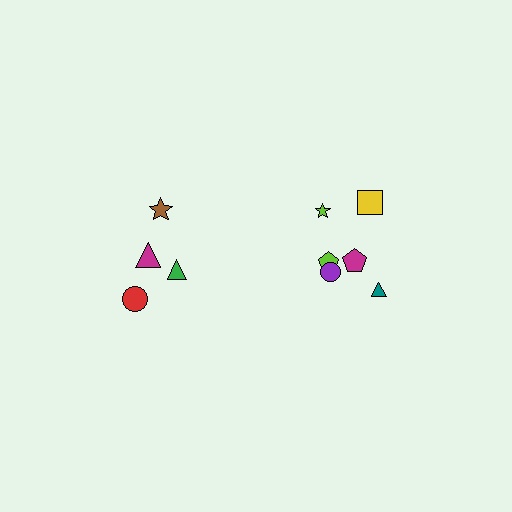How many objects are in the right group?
There are 6 objects.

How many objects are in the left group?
There are 4 objects.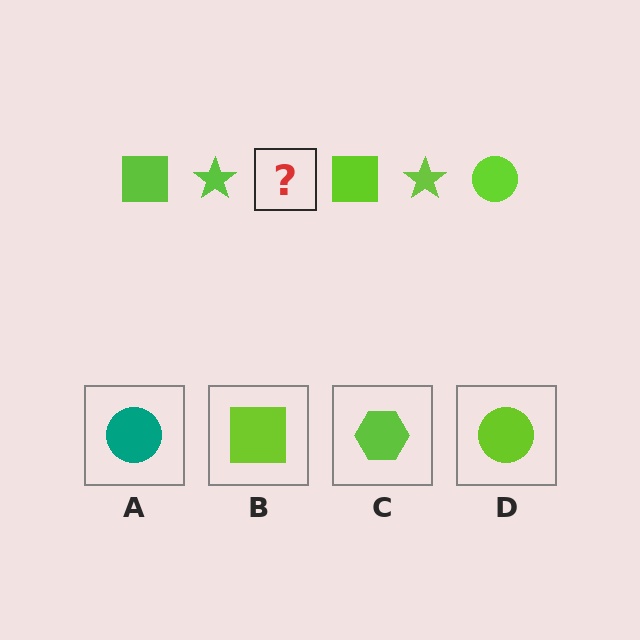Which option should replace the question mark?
Option D.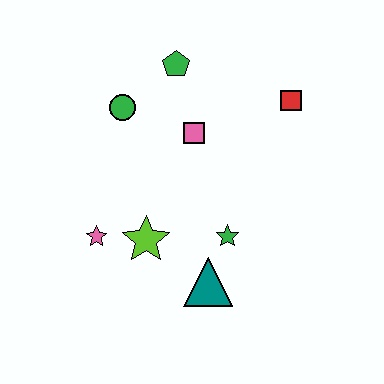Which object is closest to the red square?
The pink square is closest to the red square.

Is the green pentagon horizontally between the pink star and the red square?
Yes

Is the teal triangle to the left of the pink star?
No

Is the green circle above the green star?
Yes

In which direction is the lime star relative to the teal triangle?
The lime star is to the left of the teal triangle.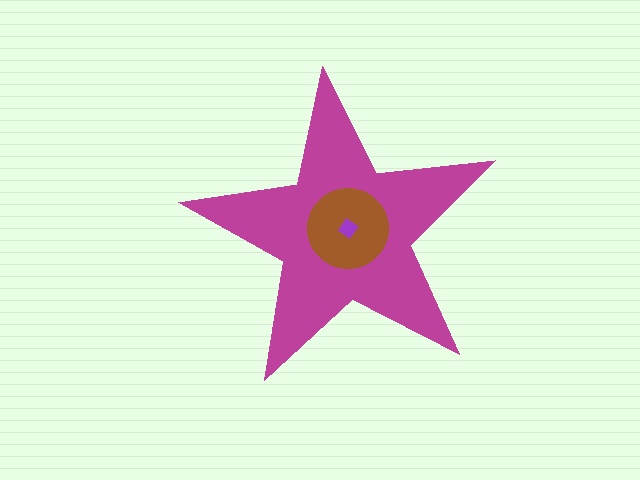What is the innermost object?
The purple diamond.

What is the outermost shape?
The magenta star.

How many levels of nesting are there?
3.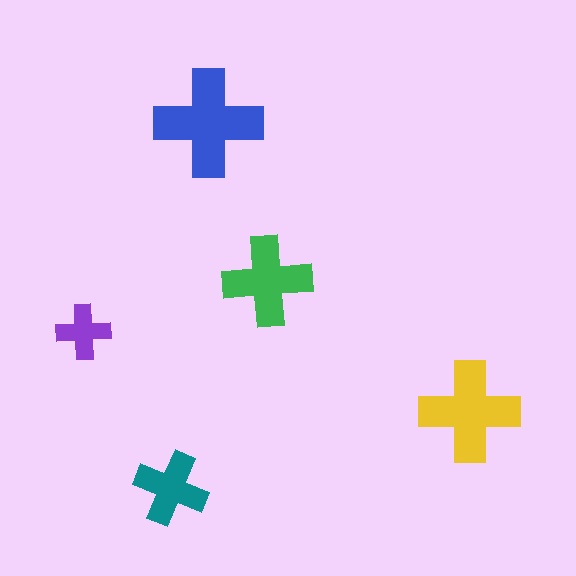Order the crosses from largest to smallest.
the blue one, the yellow one, the green one, the teal one, the purple one.